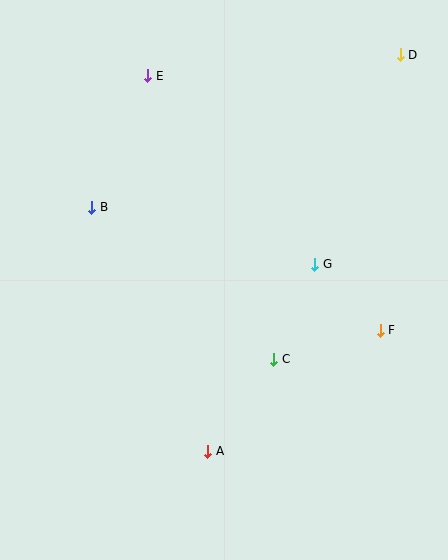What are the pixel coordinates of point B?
Point B is at (92, 208).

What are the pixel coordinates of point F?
Point F is at (380, 330).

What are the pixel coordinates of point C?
Point C is at (274, 359).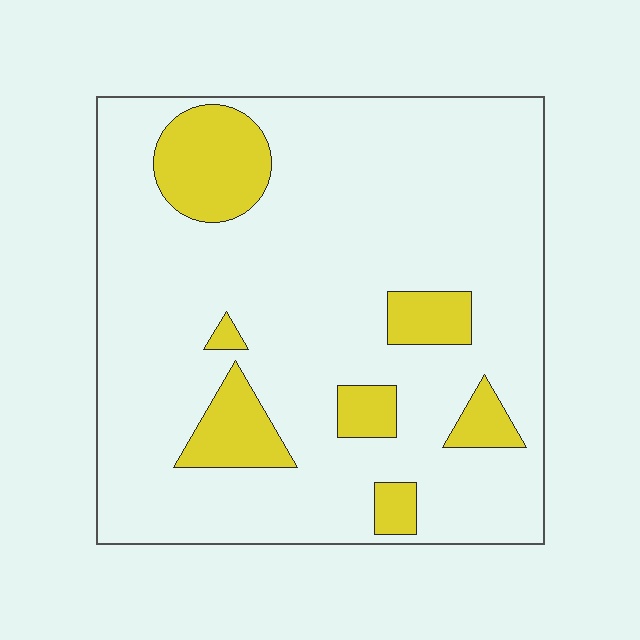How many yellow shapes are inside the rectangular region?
7.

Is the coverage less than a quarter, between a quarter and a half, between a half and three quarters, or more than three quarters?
Less than a quarter.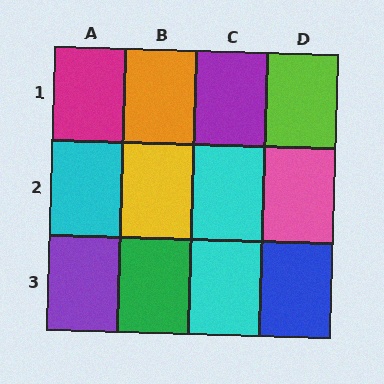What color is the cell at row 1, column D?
Lime.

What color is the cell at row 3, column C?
Cyan.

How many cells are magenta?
1 cell is magenta.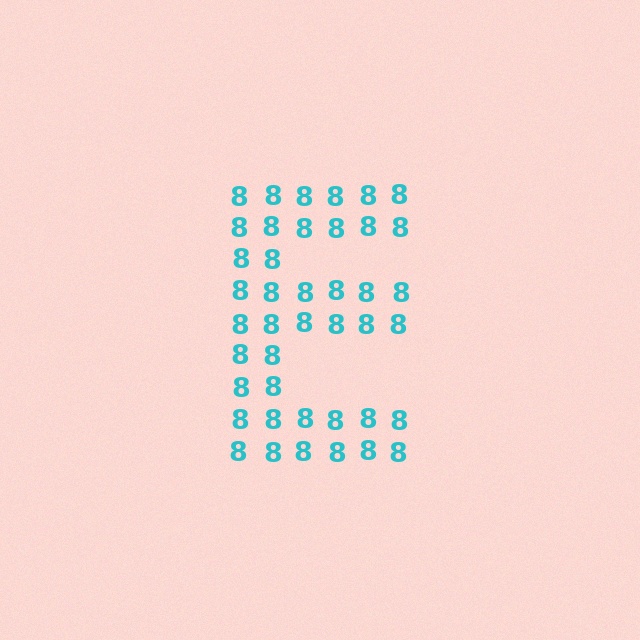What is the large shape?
The large shape is the letter E.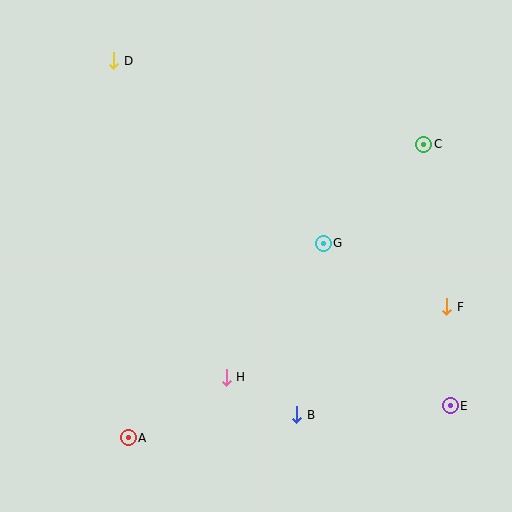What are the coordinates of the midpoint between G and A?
The midpoint between G and A is at (226, 341).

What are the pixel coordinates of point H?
Point H is at (226, 377).